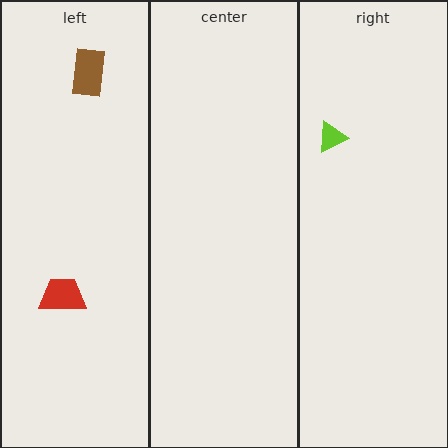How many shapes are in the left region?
2.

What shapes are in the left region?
The red trapezoid, the brown rectangle.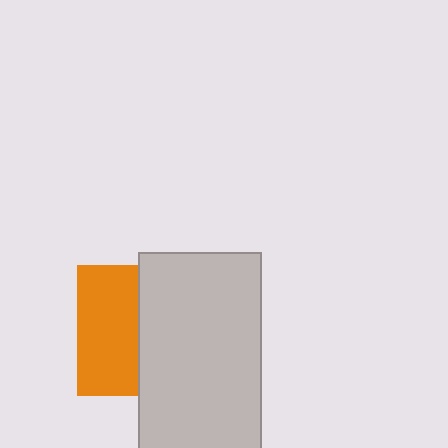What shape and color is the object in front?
The object in front is a light gray rectangle.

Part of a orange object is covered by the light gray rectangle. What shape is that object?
It is a square.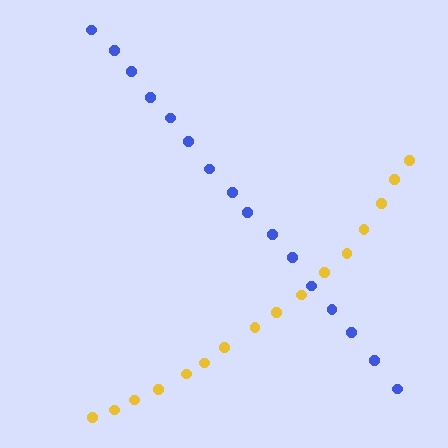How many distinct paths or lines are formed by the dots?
There are 2 distinct paths.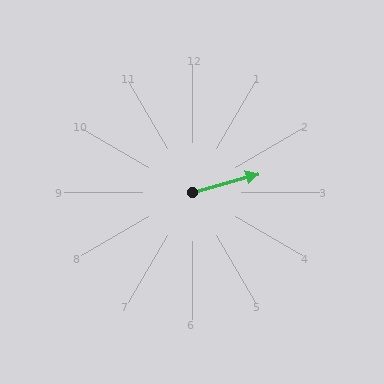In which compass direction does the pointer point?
East.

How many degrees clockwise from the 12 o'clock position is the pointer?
Approximately 75 degrees.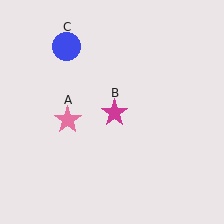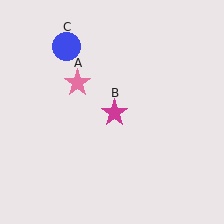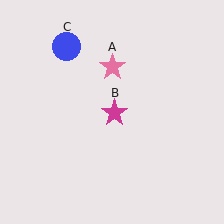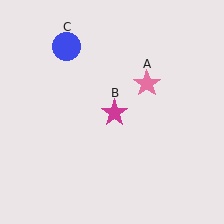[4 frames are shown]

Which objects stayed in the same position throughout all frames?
Magenta star (object B) and blue circle (object C) remained stationary.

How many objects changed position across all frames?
1 object changed position: pink star (object A).